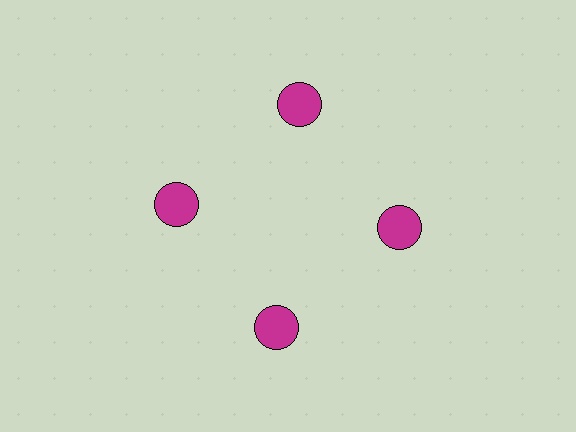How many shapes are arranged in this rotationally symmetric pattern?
There are 4 shapes, arranged in 4 groups of 1.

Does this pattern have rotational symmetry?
Yes, this pattern has 4-fold rotational symmetry. It looks the same after rotating 90 degrees around the center.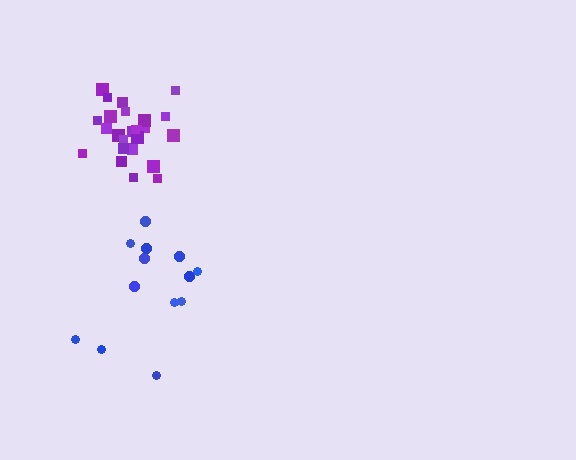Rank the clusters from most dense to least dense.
purple, blue.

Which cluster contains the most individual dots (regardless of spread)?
Purple (26).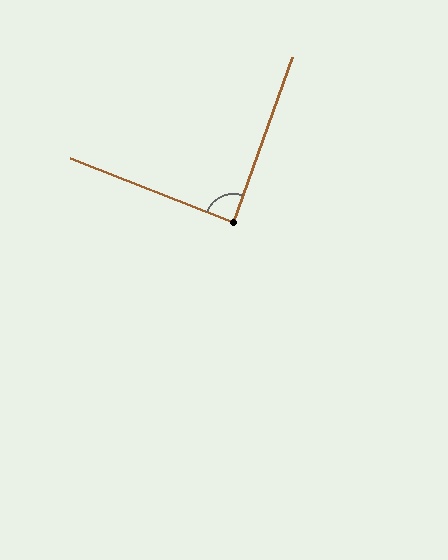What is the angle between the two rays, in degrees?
Approximately 88 degrees.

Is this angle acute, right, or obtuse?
It is approximately a right angle.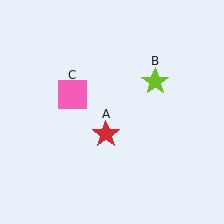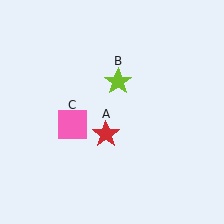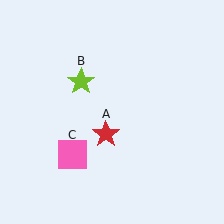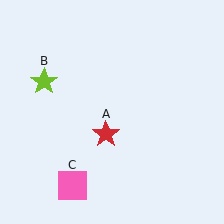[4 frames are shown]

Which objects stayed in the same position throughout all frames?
Red star (object A) remained stationary.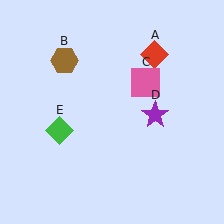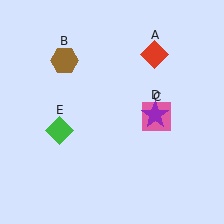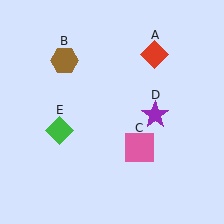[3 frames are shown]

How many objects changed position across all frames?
1 object changed position: pink square (object C).